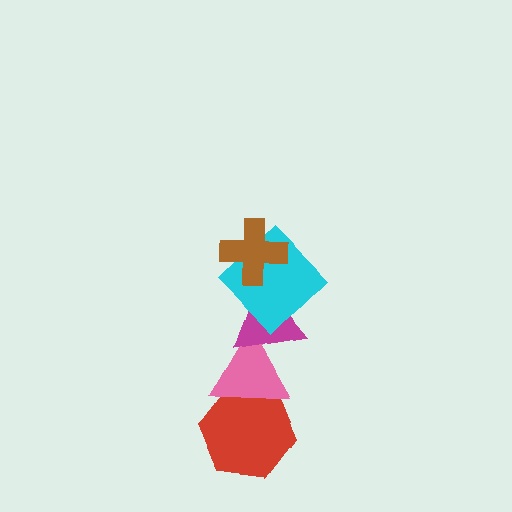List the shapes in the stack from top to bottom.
From top to bottom: the brown cross, the cyan diamond, the magenta triangle, the pink triangle, the red hexagon.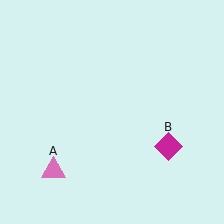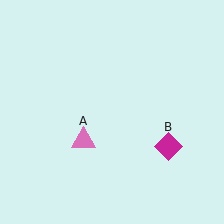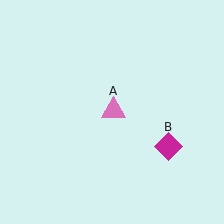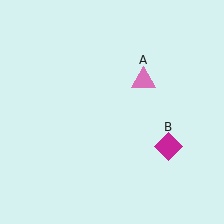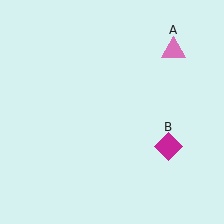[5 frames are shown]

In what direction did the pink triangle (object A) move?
The pink triangle (object A) moved up and to the right.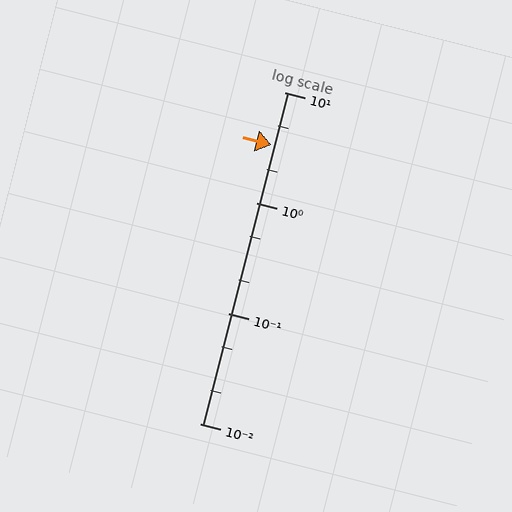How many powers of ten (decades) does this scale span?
The scale spans 3 decades, from 0.01 to 10.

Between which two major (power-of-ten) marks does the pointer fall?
The pointer is between 1 and 10.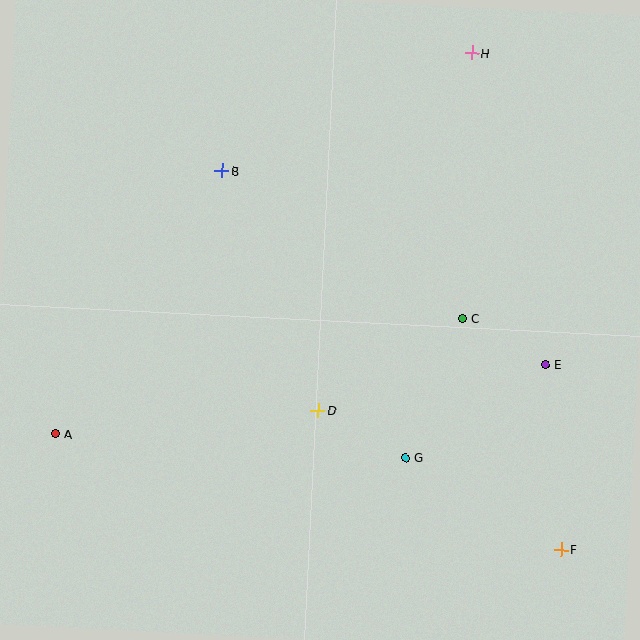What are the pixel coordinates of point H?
Point H is at (472, 53).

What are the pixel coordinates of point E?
Point E is at (545, 365).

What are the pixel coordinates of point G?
Point G is at (405, 458).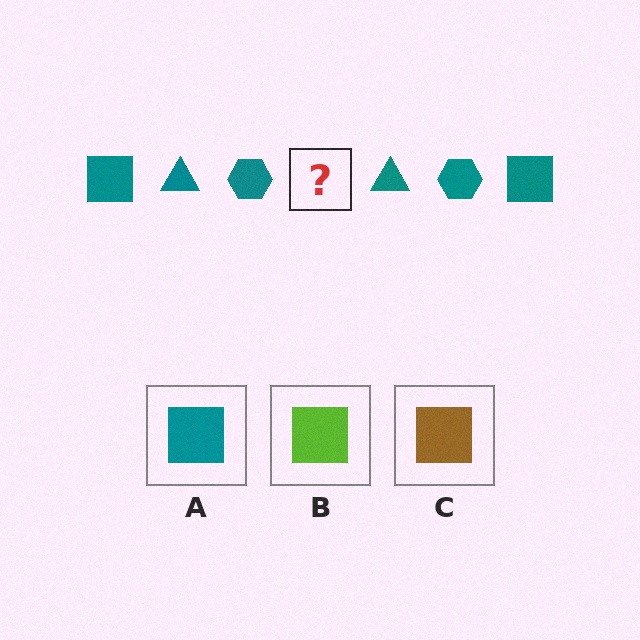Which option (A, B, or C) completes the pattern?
A.